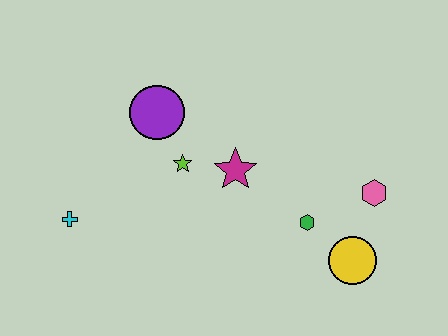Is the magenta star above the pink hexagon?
Yes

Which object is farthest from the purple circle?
The yellow circle is farthest from the purple circle.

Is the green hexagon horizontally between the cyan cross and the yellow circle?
Yes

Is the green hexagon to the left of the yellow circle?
Yes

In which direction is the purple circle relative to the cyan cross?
The purple circle is above the cyan cross.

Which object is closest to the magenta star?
The lime star is closest to the magenta star.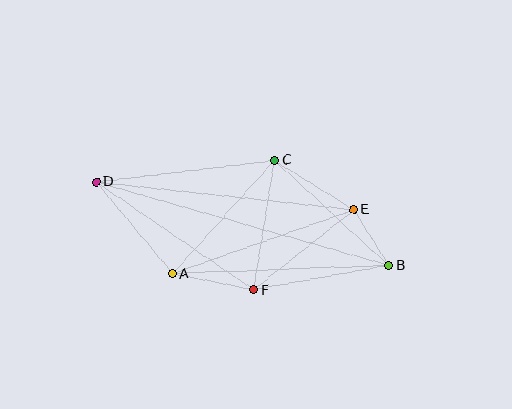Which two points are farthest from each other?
Points B and D are farthest from each other.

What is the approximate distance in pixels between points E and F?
The distance between E and F is approximately 128 pixels.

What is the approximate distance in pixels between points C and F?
The distance between C and F is approximately 131 pixels.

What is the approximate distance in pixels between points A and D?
The distance between A and D is approximately 120 pixels.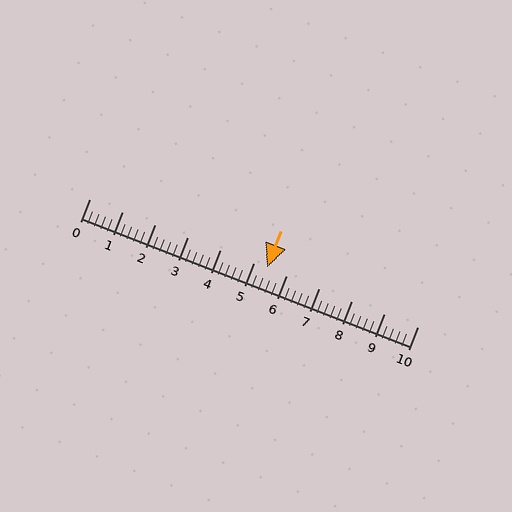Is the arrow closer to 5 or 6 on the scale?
The arrow is closer to 5.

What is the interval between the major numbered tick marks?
The major tick marks are spaced 1 units apart.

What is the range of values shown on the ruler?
The ruler shows values from 0 to 10.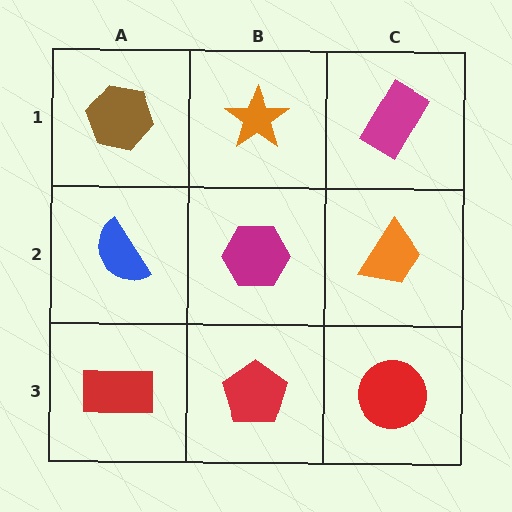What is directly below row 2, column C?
A red circle.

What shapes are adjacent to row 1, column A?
A blue semicircle (row 2, column A), an orange star (row 1, column B).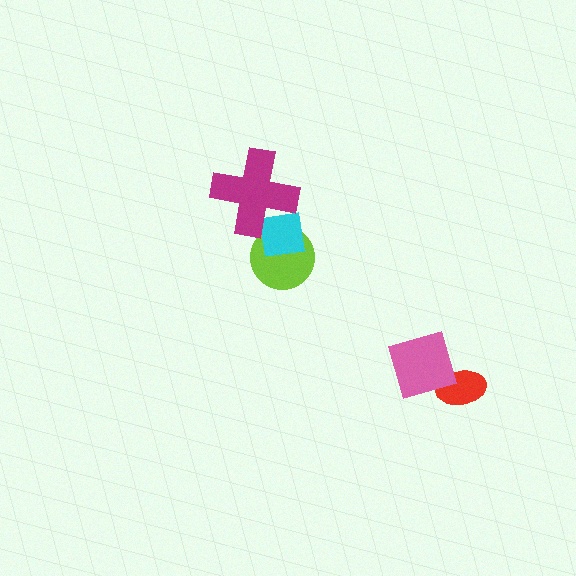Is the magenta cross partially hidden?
No, no other shape covers it.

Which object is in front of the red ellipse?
The pink diamond is in front of the red ellipse.